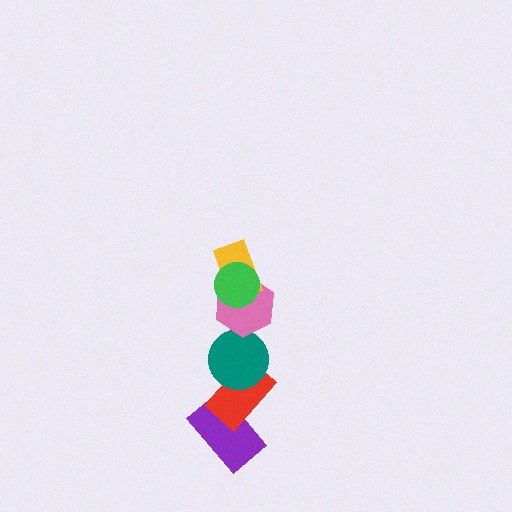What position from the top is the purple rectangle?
The purple rectangle is 6th from the top.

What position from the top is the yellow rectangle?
The yellow rectangle is 2nd from the top.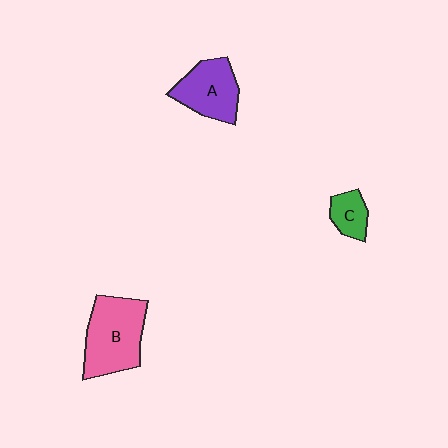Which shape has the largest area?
Shape B (pink).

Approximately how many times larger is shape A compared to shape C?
Approximately 2.0 times.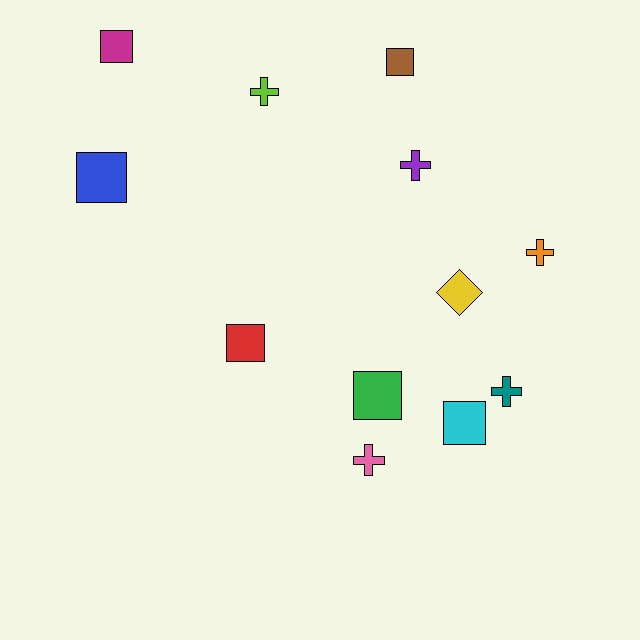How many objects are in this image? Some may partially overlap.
There are 12 objects.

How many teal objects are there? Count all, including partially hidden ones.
There is 1 teal object.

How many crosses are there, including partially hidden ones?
There are 5 crosses.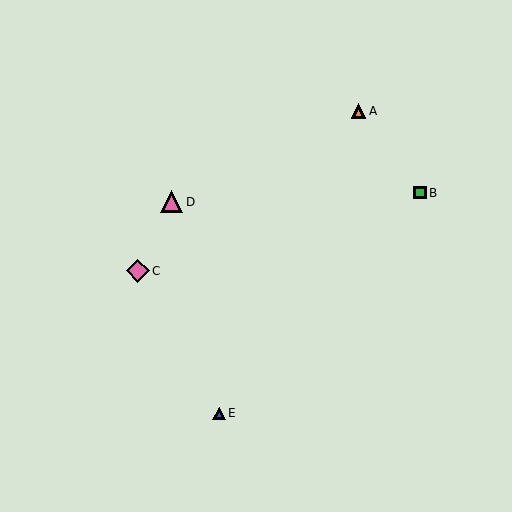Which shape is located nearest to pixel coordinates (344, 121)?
The orange triangle (labeled A) at (358, 111) is nearest to that location.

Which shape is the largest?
The pink diamond (labeled C) is the largest.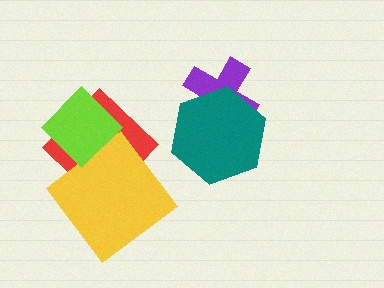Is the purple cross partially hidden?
Yes, it is partially covered by another shape.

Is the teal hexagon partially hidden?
No, no other shape covers it.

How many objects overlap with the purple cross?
1 object overlaps with the purple cross.